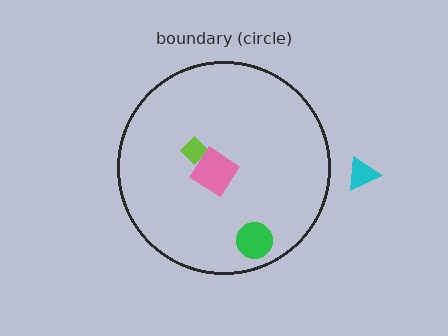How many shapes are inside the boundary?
3 inside, 1 outside.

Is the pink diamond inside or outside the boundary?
Inside.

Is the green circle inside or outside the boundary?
Inside.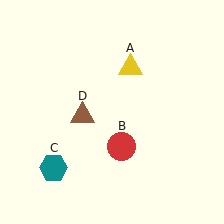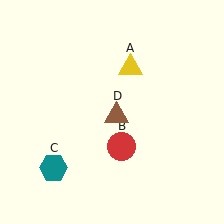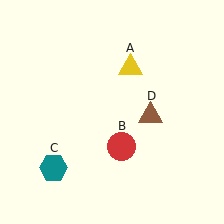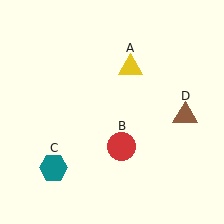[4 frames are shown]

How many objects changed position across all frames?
1 object changed position: brown triangle (object D).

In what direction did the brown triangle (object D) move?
The brown triangle (object D) moved right.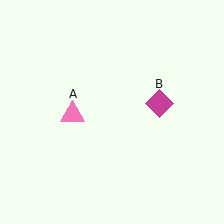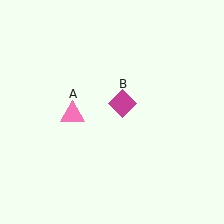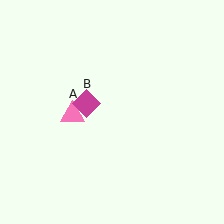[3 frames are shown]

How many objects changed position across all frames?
1 object changed position: magenta diamond (object B).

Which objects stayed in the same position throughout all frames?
Pink triangle (object A) remained stationary.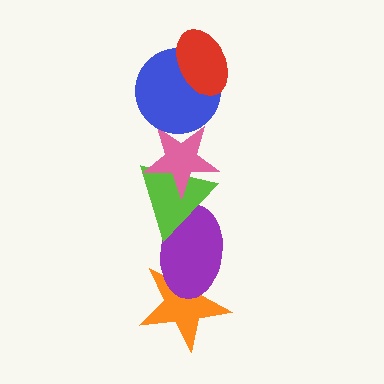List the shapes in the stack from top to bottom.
From top to bottom: the red ellipse, the blue circle, the pink star, the lime triangle, the purple ellipse, the orange star.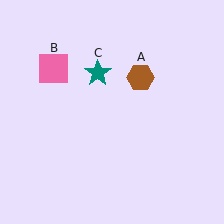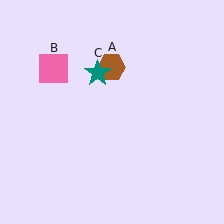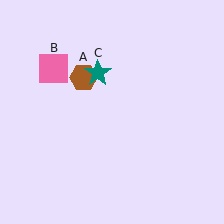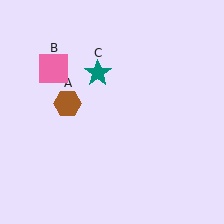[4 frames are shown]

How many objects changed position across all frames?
1 object changed position: brown hexagon (object A).